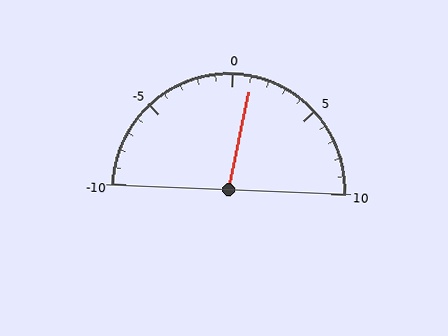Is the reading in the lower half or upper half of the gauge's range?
The reading is in the upper half of the range (-10 to 10).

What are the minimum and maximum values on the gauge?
The gauge ranges from -10 to 10.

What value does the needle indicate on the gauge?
The needle indicates approximately 1.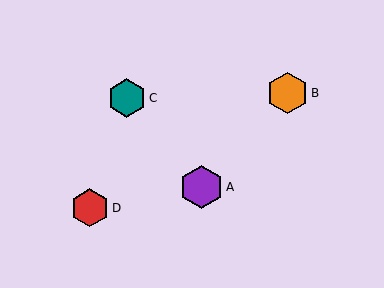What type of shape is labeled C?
Shape C is a teal hexagon.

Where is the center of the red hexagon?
The center of the red hexagon is at (90, 208).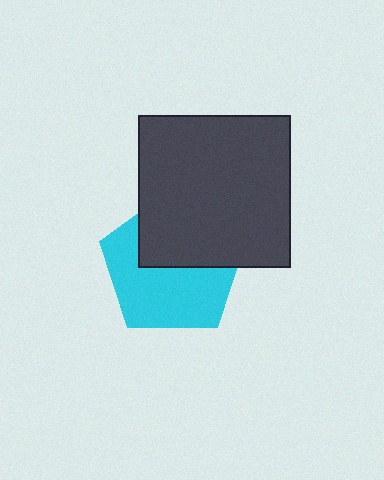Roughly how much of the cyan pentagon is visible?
About half of it is visible (roughly 57%).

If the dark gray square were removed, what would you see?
You would see the complete cyan pentagon.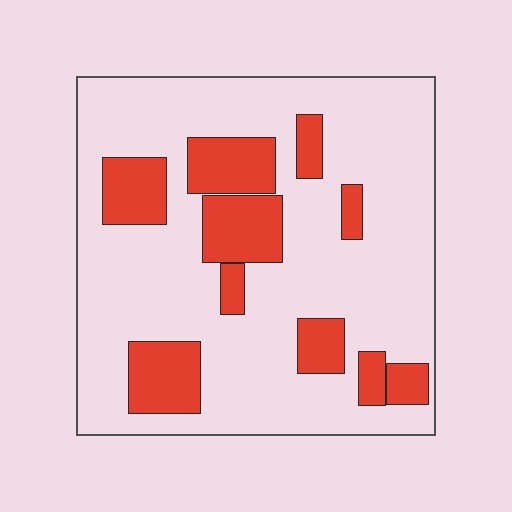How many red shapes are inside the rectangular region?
10.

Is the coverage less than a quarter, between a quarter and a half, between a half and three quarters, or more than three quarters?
Less than a quarter.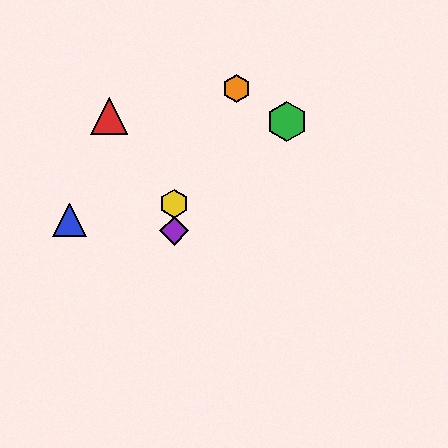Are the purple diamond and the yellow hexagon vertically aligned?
Yes, both are at x≈174.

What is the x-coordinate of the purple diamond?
The purple diamond is at x≈174.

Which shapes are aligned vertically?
The yellow hexagon, the purple diamond are aligned vertically.